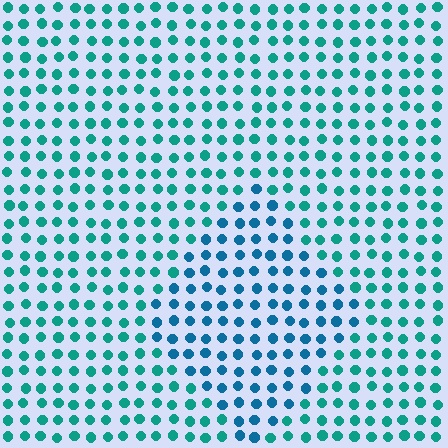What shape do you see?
I see a diamond.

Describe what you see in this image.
The image is filled with small teal elements in a uniform arrangement. A diamond-shaped region is visible where the elements are tinted to a slightly different hue, forming a subtle color boundary.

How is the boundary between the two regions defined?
The boundary is defined purely by a slight shift in hue (about 30 degrees). Spacing, size, and orientation are identical on both sides.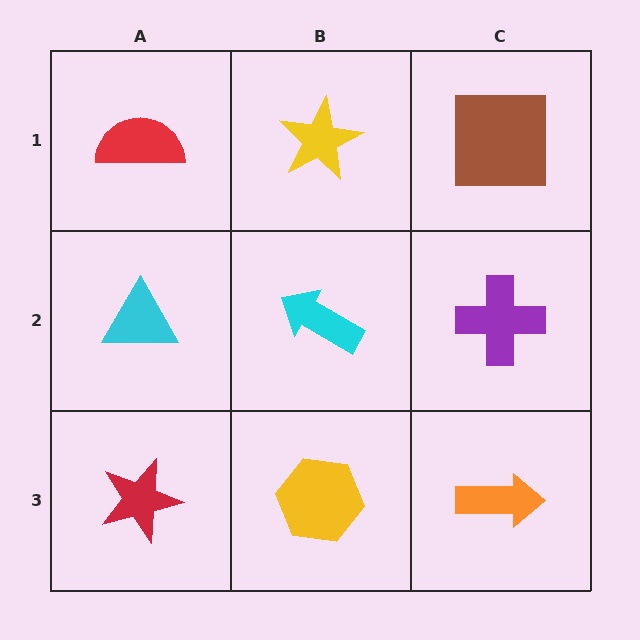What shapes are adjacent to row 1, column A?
A cyan triangle (row 2, column A), a yellow star (row 1, column B).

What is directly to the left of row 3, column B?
A red star.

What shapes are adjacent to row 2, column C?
A brown square (row 1, column C), an orange arrow (row 3, column C), a cyan arrow (row 2, column B).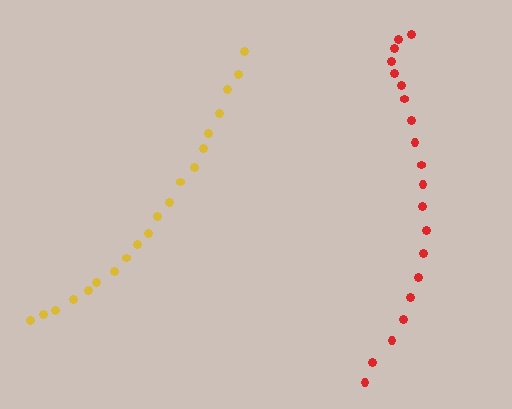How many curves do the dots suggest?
There are 2 distinct paths.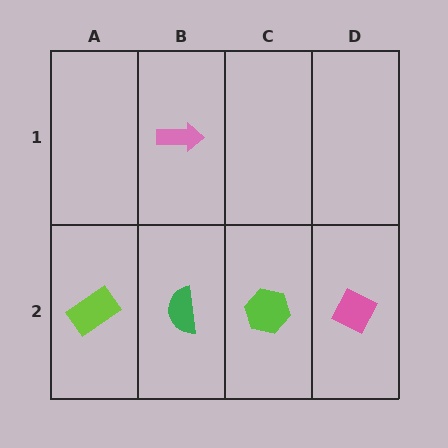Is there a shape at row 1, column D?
No, that cell is empty.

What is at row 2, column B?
A green semicircle.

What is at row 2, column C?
A lime hexagon.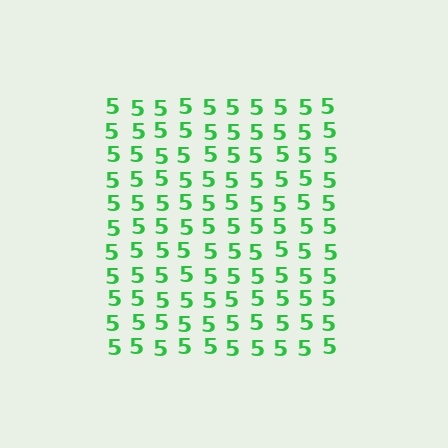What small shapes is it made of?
It is made of small digit 5's.